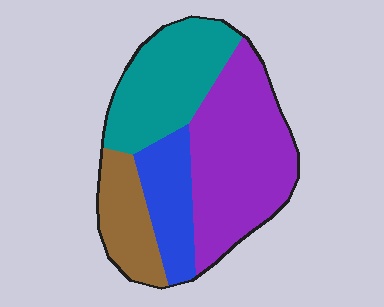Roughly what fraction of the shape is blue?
Blue covers roughly 15% of the shape.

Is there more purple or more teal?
Purple.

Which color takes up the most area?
Purple, at roughly 40%.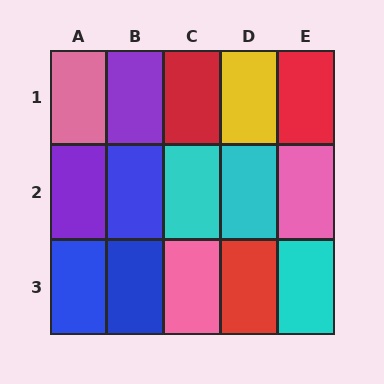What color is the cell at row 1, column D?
Yellow.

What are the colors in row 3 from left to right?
Blue, blue, pink, red, cyan.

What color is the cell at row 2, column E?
Pink.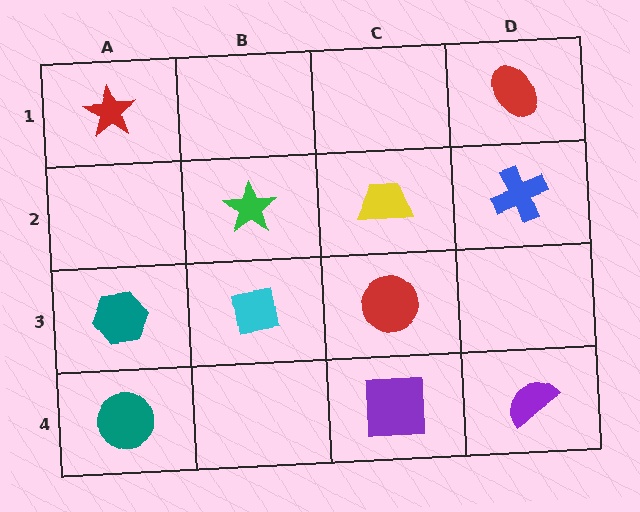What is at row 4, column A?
A teal circle.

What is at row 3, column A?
A teal hexagon.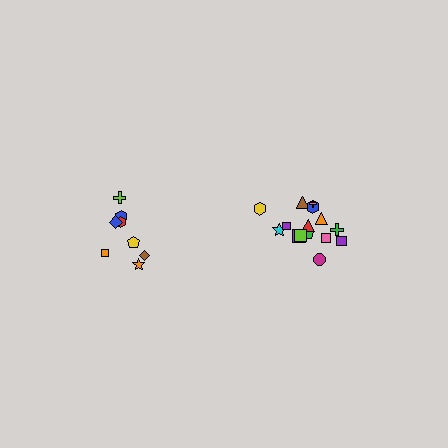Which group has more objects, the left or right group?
The right group.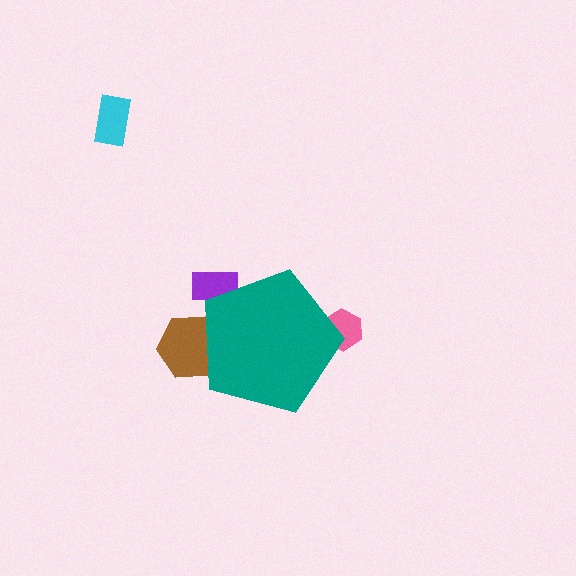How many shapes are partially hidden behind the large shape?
3 shapes are partially hidden.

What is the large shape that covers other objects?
A teal pentagon.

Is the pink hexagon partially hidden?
Yes, the pink hexagon is partially hidden behind the teal pentagon.